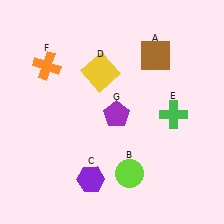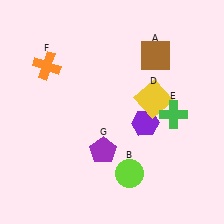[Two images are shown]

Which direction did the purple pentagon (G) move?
The purple pentagon (G) moved down.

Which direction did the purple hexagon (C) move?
The purple hexagon (C) moved up.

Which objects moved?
The objects that moved are: the purple hexagon (C), the yellow square (D), the purple pentagon (G).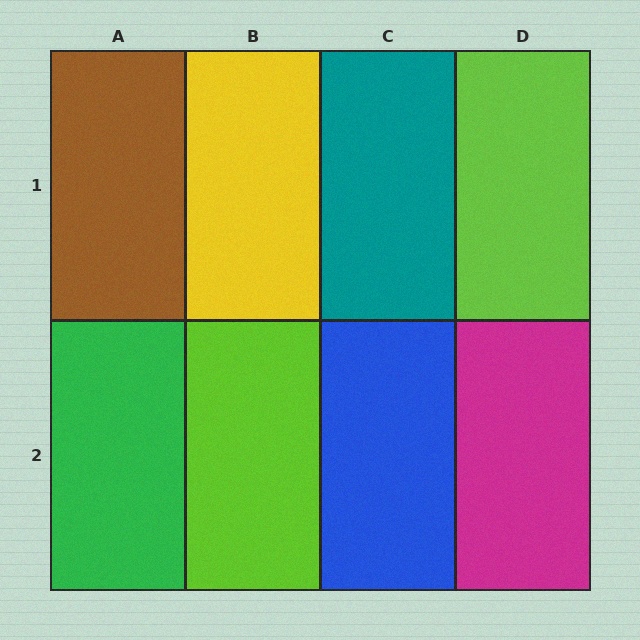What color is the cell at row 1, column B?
Yellow.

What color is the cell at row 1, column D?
Lime.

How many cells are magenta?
1 cell is magenta.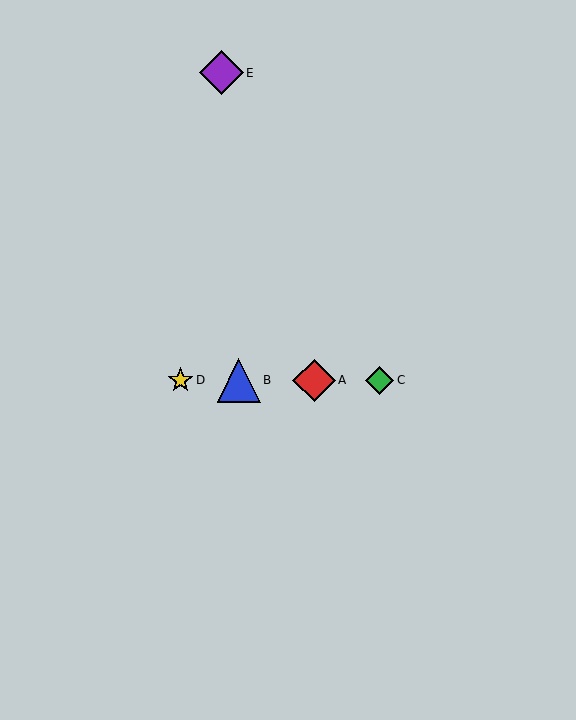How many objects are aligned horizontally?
4 objects (A, B, C, D) are aligned horizontally.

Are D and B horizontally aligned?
Yes, both are at y≈380.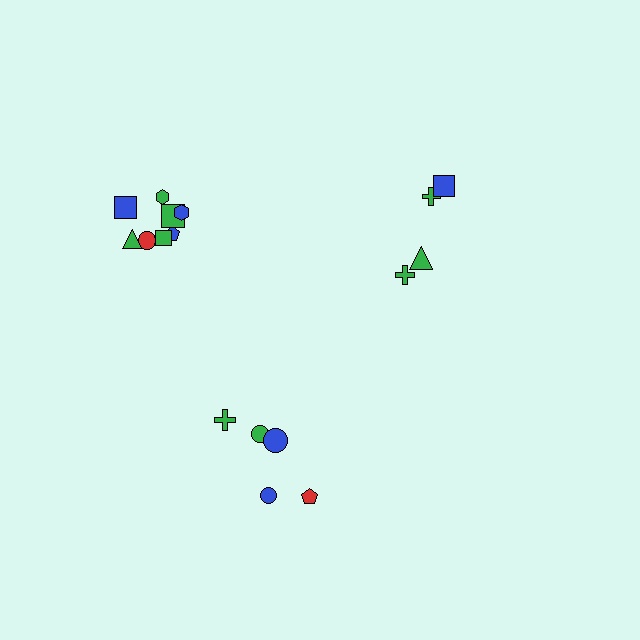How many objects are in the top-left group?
There are 8 objects.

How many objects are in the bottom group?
There are 5 objects.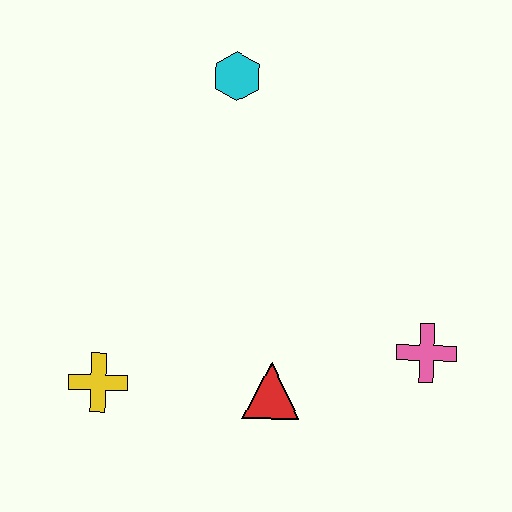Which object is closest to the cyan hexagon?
The red triangle is closest to the cyan hexagon.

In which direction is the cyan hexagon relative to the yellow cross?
The cyan hexagon is above the yellow cross.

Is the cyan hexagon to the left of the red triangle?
Yes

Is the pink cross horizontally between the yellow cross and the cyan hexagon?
No